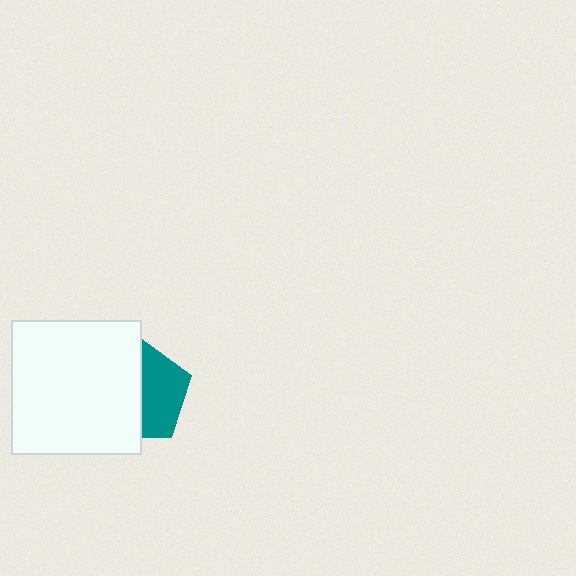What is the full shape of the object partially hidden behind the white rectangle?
The partially hidden object is a teal pentagon.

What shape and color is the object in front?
The object in front is a white rectangle.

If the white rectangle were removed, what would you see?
You would see the complete teal pentagon.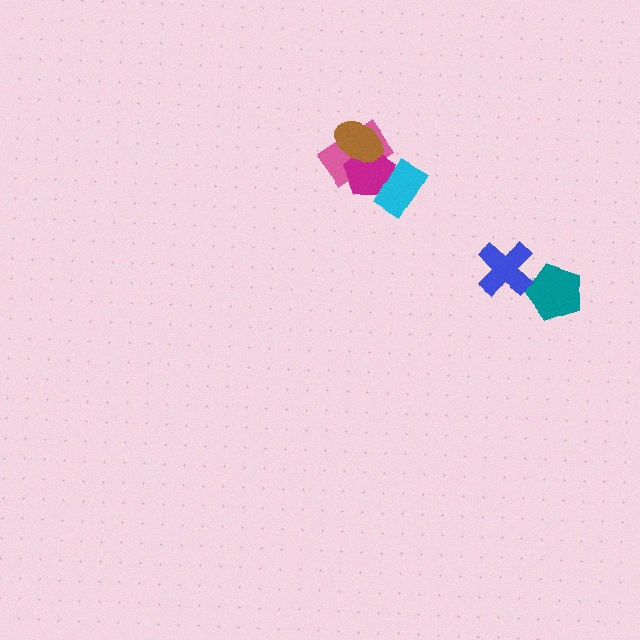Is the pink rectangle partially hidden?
Yes, it is partially covered by another shape.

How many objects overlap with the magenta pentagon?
3 objects overlap with the magenta pentagon.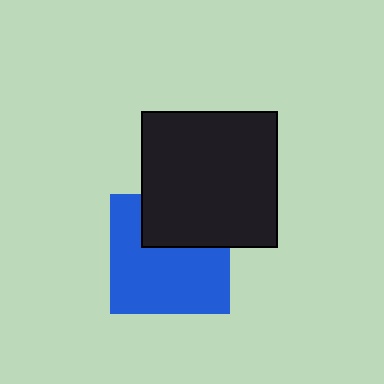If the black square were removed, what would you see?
You would see the complete blue square.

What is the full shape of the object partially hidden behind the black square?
The partially hidden object is a blue square.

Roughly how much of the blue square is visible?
Most of it is visible (roughly 67%).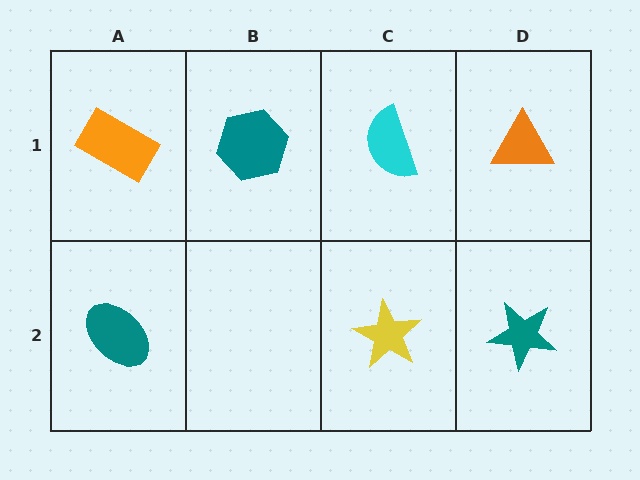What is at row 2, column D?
A teal star.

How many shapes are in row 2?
3 shapes.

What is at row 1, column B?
A teal hexagon.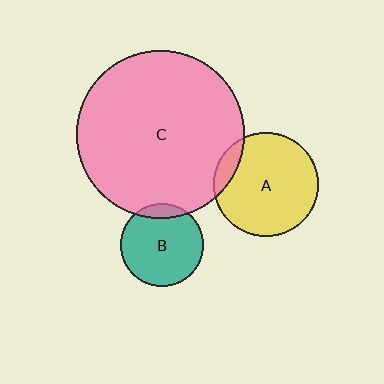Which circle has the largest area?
Circle C (pink).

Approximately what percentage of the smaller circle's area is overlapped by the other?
Approximately 10%.